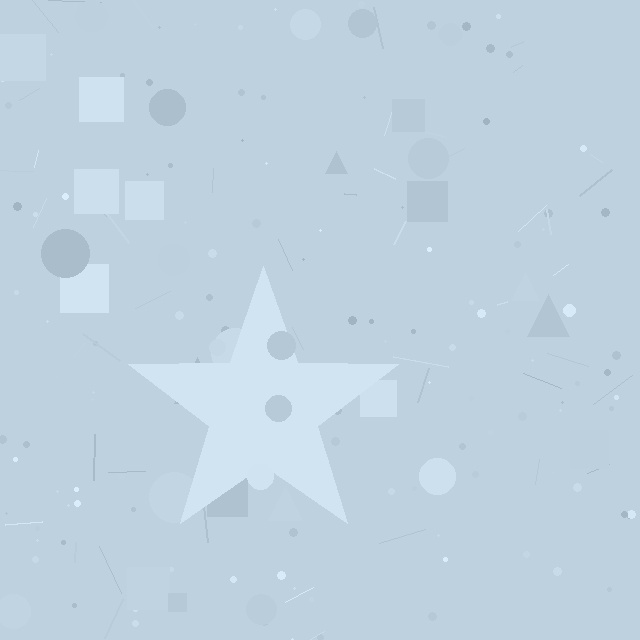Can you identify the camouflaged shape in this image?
The camouflaged shape is a star.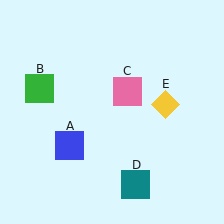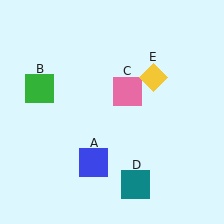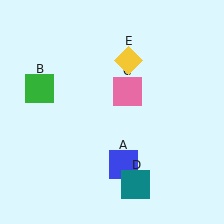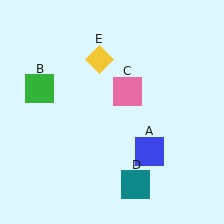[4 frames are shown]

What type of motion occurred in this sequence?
The blue square (object A), yellow diamond (object E) rotated counterclockwise around the center of the scene.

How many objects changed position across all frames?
2 objects changed position: blue square (object A), yellow diamond (object E).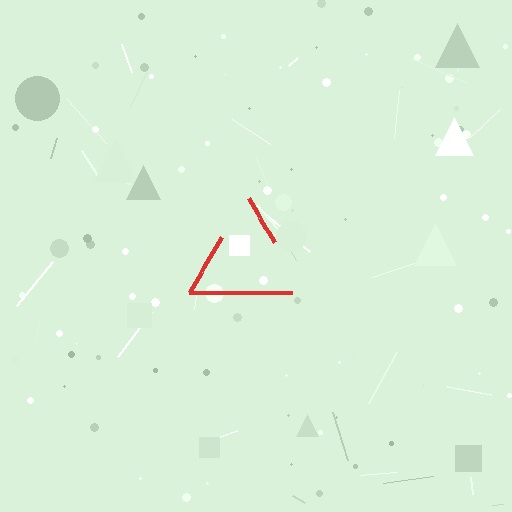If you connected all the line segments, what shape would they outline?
They would outline a triangle.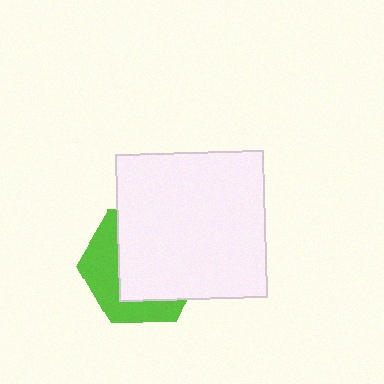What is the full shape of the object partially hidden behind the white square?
The partially hidden object is a lime hexagon.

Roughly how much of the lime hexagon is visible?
A small part of it is visible (roughly 38%).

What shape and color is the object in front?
The object in front is a white square.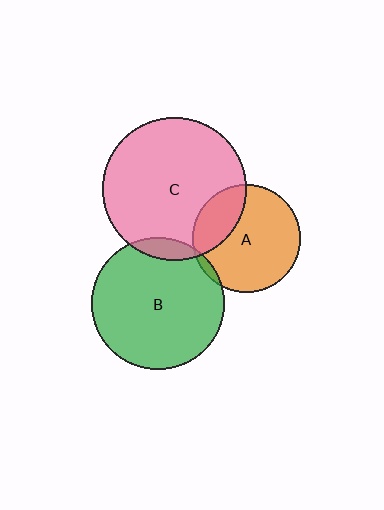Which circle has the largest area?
Circle C (pink).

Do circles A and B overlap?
Yes.